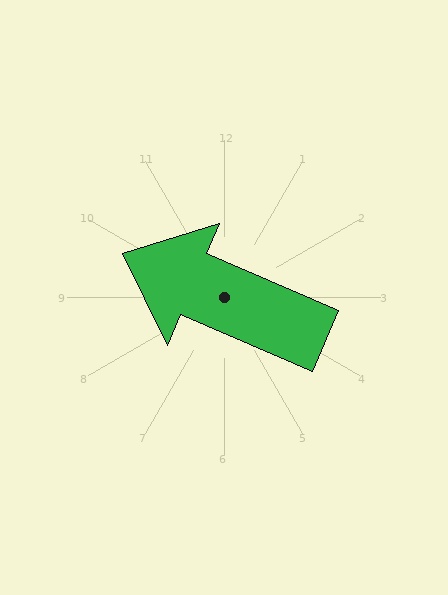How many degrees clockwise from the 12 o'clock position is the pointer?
Approximately 293 degrees.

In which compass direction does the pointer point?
Northwest.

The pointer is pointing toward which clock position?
Roughly 10 o'clock.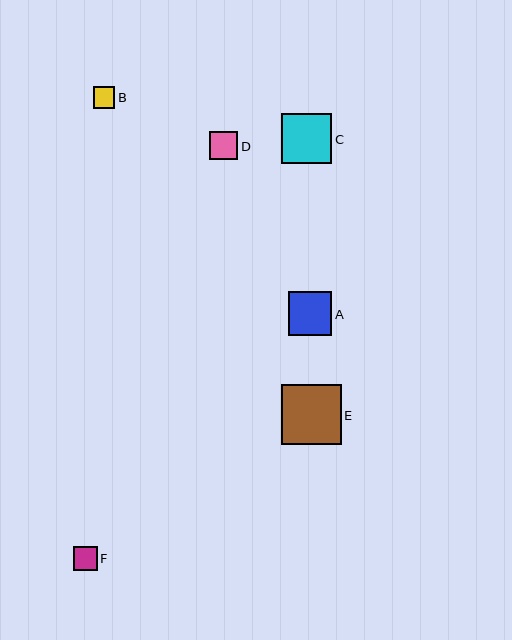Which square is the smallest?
Square B is the smallest with a size of approximately 21 pixels.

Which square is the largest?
Square E is the largest with a size of approximately 60 pixels.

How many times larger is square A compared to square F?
Square A is approximately 1.8 times the size of square F.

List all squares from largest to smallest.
From largest to smallest: E, C, A, D, F, B.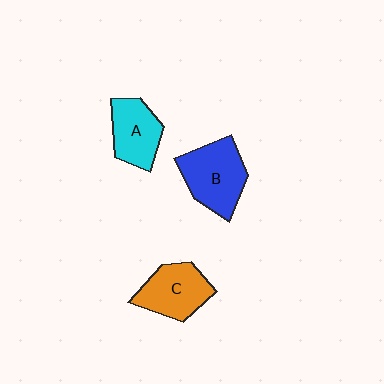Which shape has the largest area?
Shape B (blue).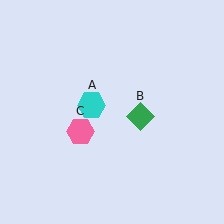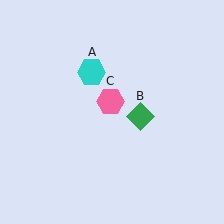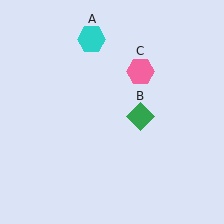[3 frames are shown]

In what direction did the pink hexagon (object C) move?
The pink hexagon (object C) moved up and to the right.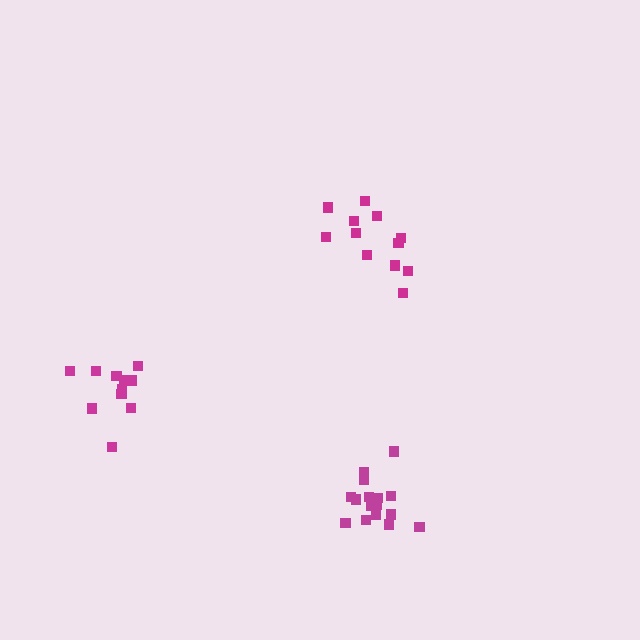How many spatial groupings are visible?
There are 3 spatial groupings.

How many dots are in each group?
Group 1: 16 dots, Group 2: 12 dots, Group 3: 12 dots (40 total).